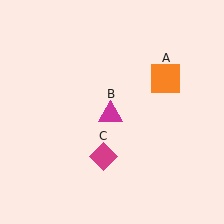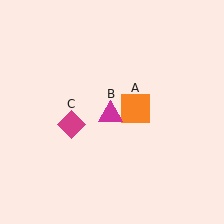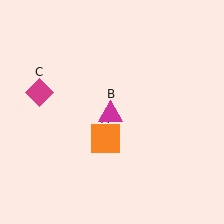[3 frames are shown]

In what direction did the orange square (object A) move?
The orange square (object A) moved down and to the left.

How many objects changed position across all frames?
2 objects changed position: orange square (object A), magenta diamond (object C).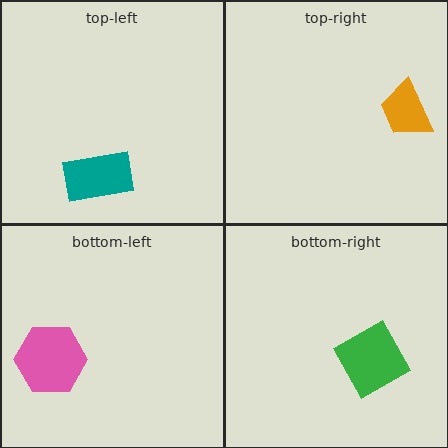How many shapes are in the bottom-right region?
1.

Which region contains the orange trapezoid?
The top-right region.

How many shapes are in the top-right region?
1.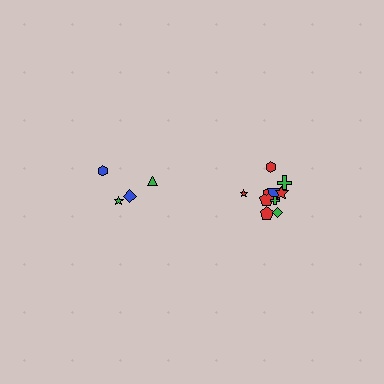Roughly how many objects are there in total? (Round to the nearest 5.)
Roughly 15 objects in total.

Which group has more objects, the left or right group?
The right group.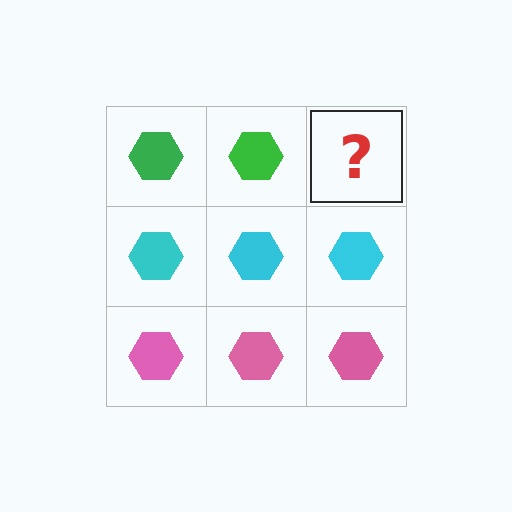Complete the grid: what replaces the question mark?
The question mark should be replaced with a green hexagon.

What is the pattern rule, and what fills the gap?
The rule is that each row has a consistent color. The gap should be filled with a green hexagon.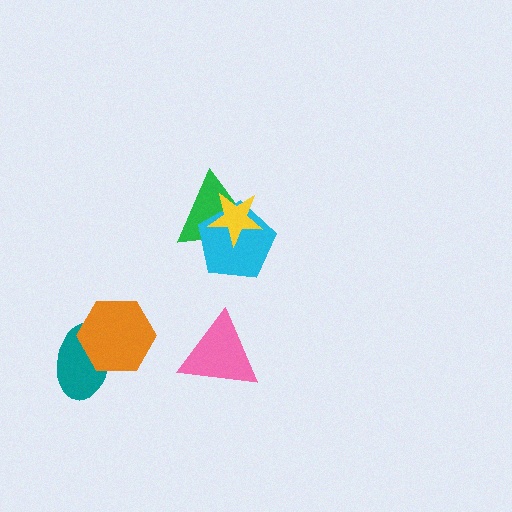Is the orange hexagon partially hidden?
No, no other shape covers it.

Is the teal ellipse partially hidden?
Yes, it is partially covered by another shape.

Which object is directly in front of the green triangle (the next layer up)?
The cyan pentagon is directly in front of the green triangle.